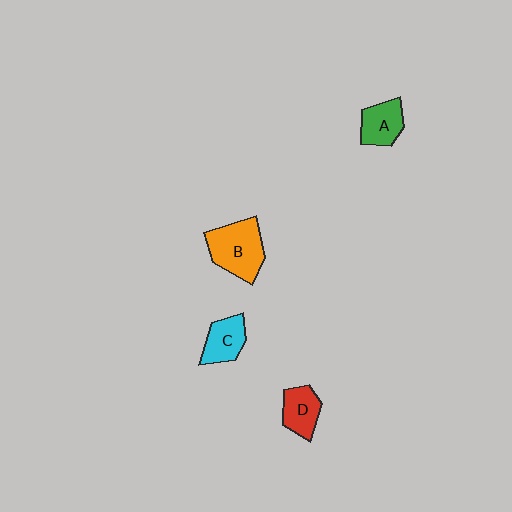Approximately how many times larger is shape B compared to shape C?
Approximately 1.6 times.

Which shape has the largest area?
Shape B (orange).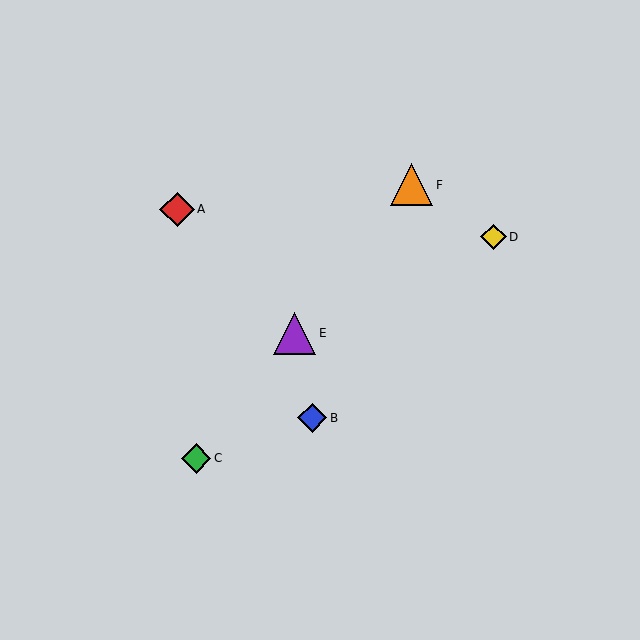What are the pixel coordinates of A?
Object A is at (177, 209).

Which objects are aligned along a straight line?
Objects C, E, F are aligned along a straight line.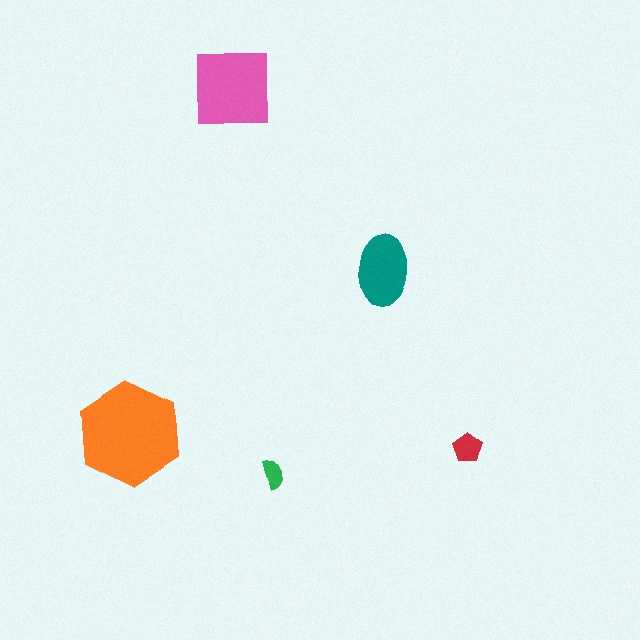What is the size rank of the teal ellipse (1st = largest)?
3rd.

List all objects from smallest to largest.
The green semicircle, the red pentagon, the teal ellipse, the pink square, the orange hexagon.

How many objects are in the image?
There are 5 objects in the image.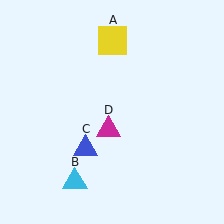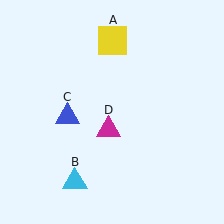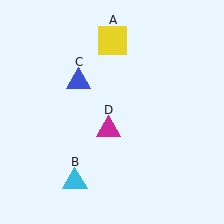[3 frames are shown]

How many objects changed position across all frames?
1 object changed position: blue triangle (object C).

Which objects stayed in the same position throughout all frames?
Yellow square (object A) and cyan triangle (object B) and magenta triangle (object D) remained stationary.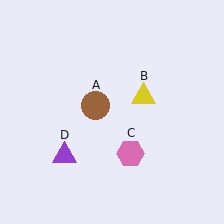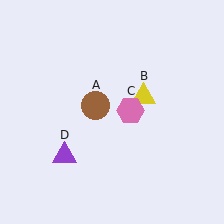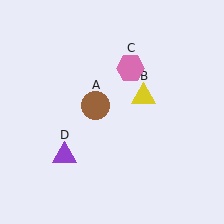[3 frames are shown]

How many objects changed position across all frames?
1 object changed position: pink hexagon (object C).